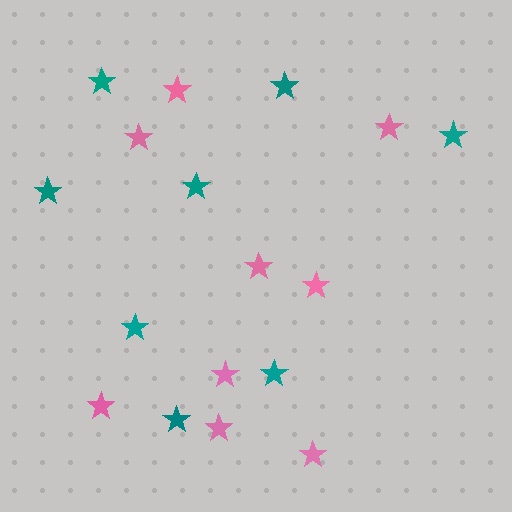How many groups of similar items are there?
There are 2 groups: one group of pink stars (9) and one group of teal stars (8).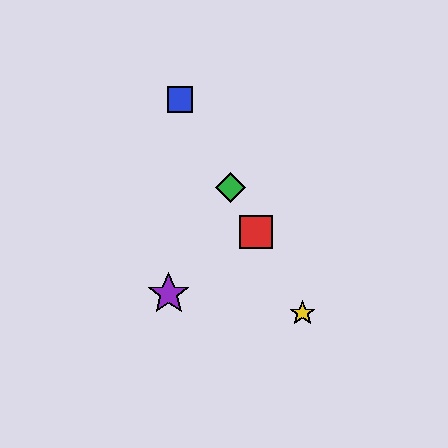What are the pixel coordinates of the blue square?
The blue square is at (180, 99).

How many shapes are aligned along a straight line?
4 shapes (the red square, the blue square, the green diamond, the yellow star) are aligned along a straight line.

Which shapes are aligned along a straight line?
The red square, the blue square, the green diamond, the yellow star are aligned along a straight line.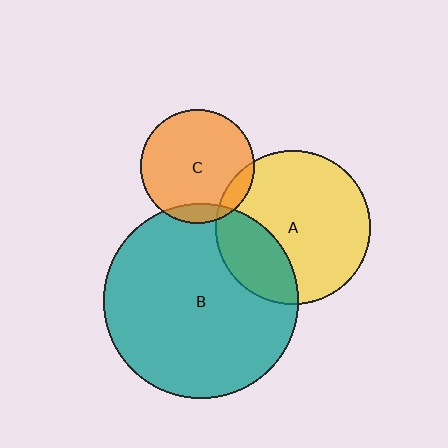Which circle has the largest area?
Circle B (teal).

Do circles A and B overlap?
Yes.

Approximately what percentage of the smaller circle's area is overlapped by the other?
Approximately 25%.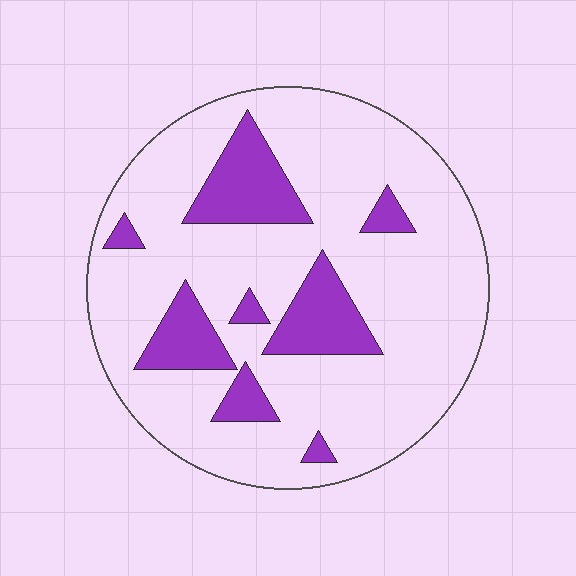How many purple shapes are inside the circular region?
8.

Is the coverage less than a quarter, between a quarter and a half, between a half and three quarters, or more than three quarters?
Less than a quarter.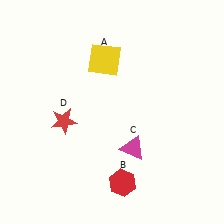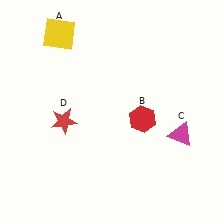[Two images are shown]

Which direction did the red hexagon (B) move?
The red hexagon (B) moved up.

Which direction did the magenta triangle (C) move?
The magenta triangle (C) moved right.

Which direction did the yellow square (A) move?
The yellow square (A) moved left.